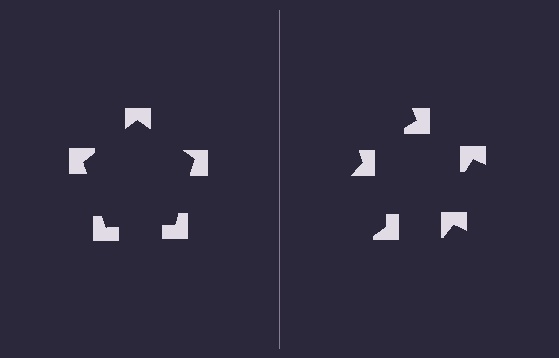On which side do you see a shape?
An illusory pentagon appears on the left side. On the right side the wedge cuts are rotated, so no coherent shape forms.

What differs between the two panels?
The notched squares are positioned identically on both sides; only the wedge orientations differ. On the left they align to a pentagon; on the right they are misaligned.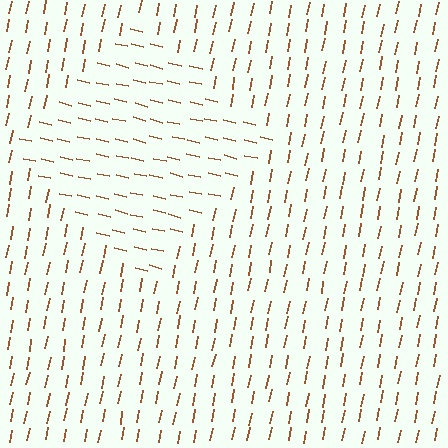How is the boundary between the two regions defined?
The boundary is defined purely by a change in line orientation (approximately 88 degrees difference). All lines are the same color and thickness.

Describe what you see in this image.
The image is filled with small brown line segments. A diamond region in the image has lines oriented differently from the surrounding lines, creating a visible texture boundary.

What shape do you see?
I see a diamond.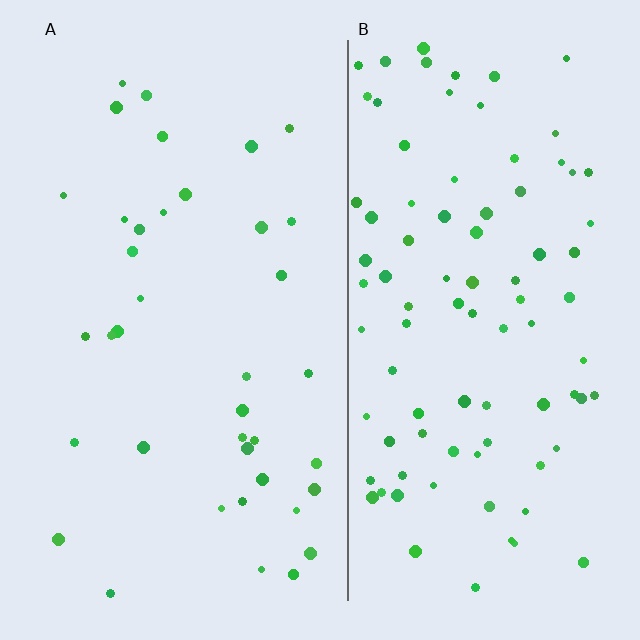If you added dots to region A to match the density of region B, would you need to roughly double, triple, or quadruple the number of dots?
Approximately double.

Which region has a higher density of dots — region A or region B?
B (the right).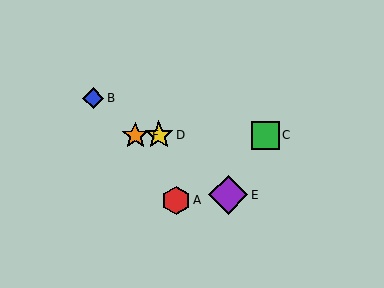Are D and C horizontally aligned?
Yes, both are at y≈135.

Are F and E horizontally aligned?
No, F is at y≈135 and E is at y≈195.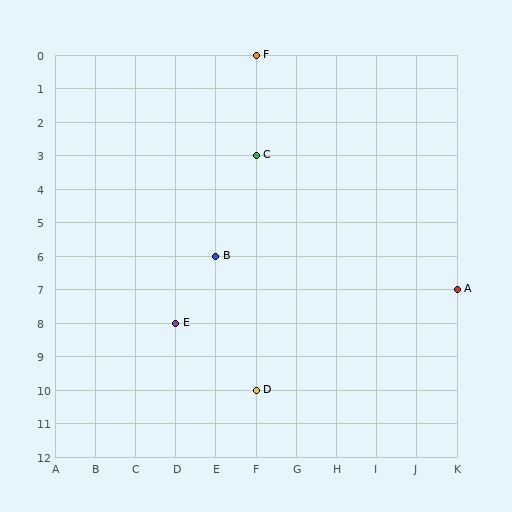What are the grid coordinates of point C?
Point C is at grid coordinates (F, 3).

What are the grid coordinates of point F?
Point F is at grid coordinates (F, 0).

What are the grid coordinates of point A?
Point A is at grid coordinates (K, 7).